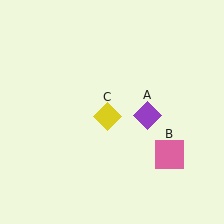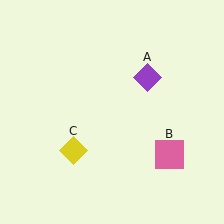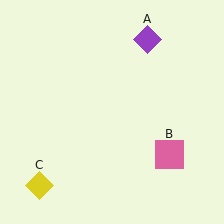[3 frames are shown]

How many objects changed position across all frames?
2 objects changed position: purple diamond (object A), yellow diamond (object C).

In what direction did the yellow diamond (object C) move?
The yellow diamond (object C) moved down and to the left.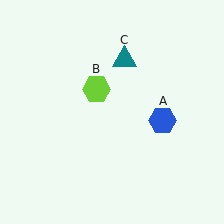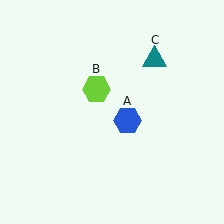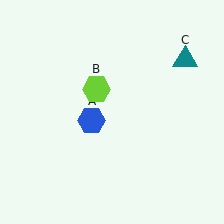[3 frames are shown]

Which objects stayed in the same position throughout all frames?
Lime hexagon (object B) remained stationary.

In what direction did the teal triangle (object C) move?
The teal triangle (object C) moved right.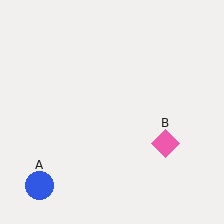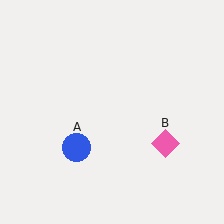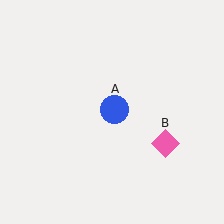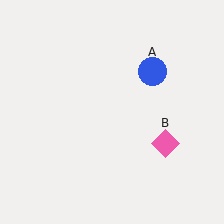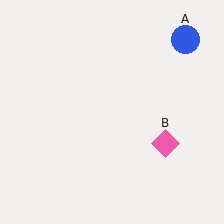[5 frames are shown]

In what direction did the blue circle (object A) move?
The blue circle (object A) moved up and to the right.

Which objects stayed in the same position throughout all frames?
Pink diamond (object B) remained stationary.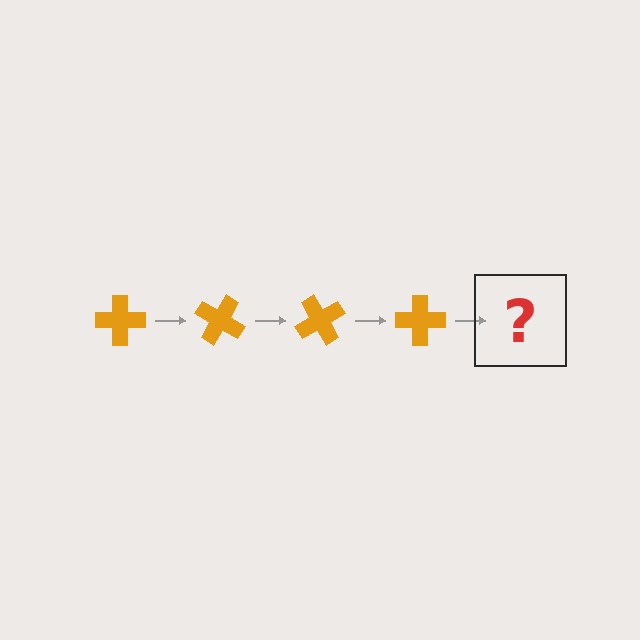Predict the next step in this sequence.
The next step is an orange cross rotated 120 degrees.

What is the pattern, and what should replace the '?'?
The pattern is that the cross rotates 30 degrees each step. The '?' should be an orange cross rotated 120 degrees.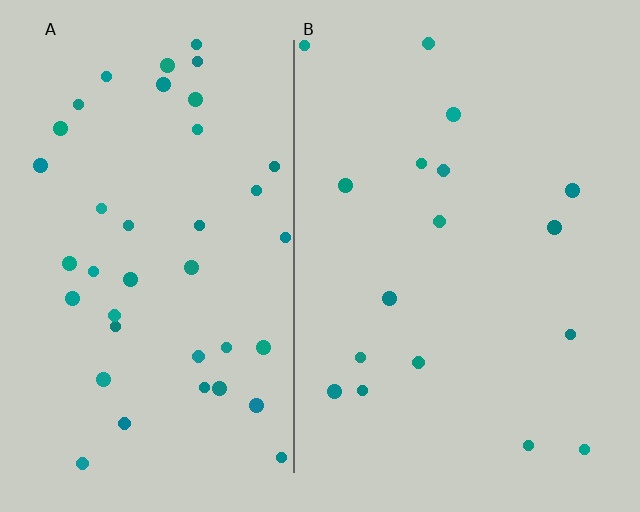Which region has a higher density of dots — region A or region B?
A (the left).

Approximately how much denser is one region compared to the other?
Approximately 2.4× — region A over region B.